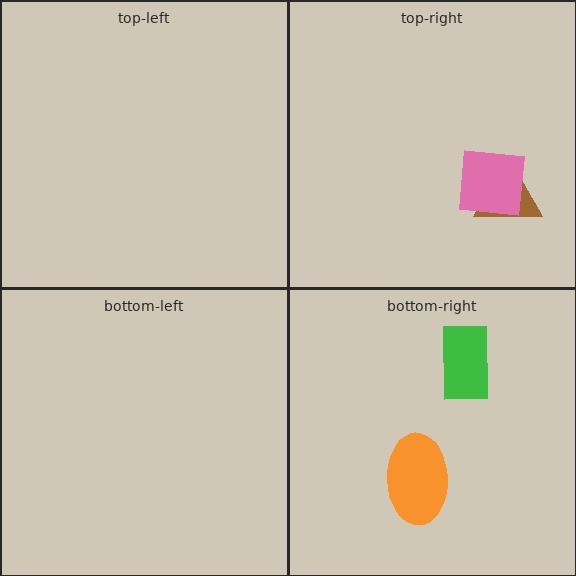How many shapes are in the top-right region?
2.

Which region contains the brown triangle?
The top-right region.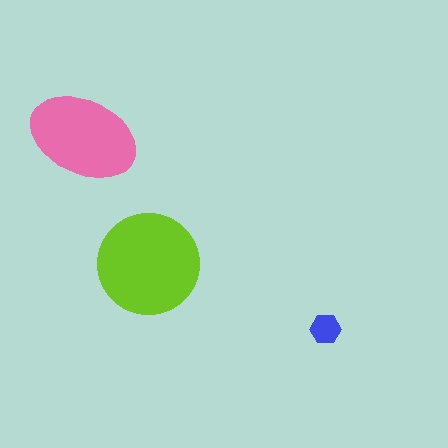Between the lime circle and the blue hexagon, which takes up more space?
The lime circle.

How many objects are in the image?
There are 3 objects in the image.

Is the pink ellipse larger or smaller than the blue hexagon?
Larger.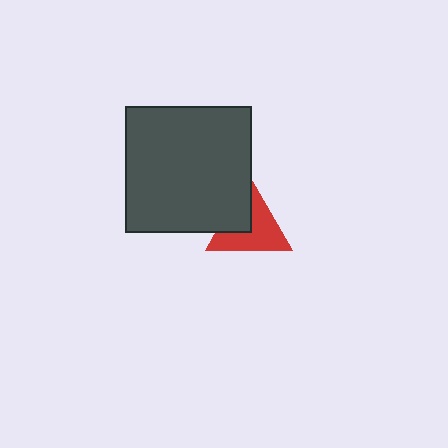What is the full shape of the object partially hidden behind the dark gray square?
The partially hidden object is a red triangle.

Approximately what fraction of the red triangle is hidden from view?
Roughly 34% of the red triangle is hidden behind the dark gray square.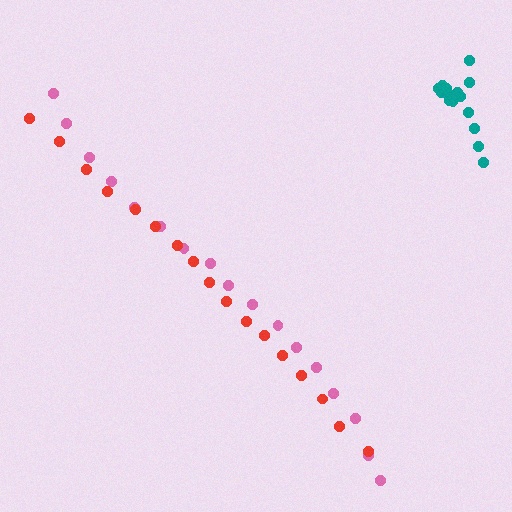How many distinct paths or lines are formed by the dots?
There are 3 distinct paths.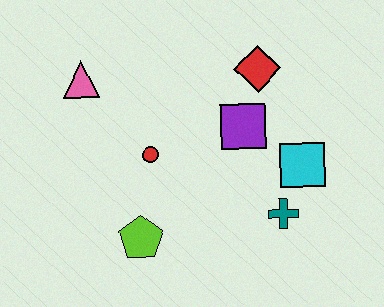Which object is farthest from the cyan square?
The pink triangle is farthest from the cyan square.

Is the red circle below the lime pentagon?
No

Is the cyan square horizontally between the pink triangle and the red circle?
No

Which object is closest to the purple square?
The red diamond is closest to the purple square.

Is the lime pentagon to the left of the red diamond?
Yes